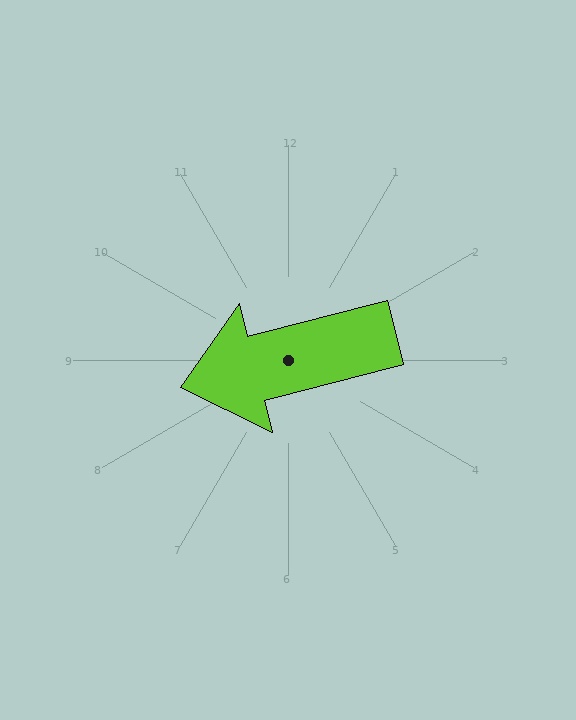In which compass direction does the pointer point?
West.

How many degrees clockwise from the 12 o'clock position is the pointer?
Approximately 256 degrees.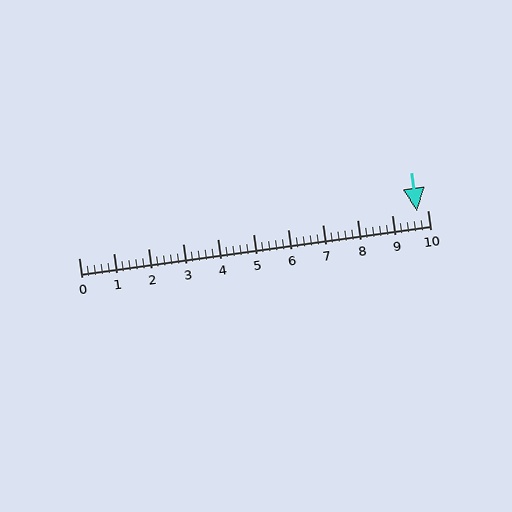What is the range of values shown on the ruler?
The ruler shows values from 0 to 10.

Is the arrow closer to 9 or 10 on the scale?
The arrow is closer to 10.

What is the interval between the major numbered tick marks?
The major tick marks are spaced 1 units apart.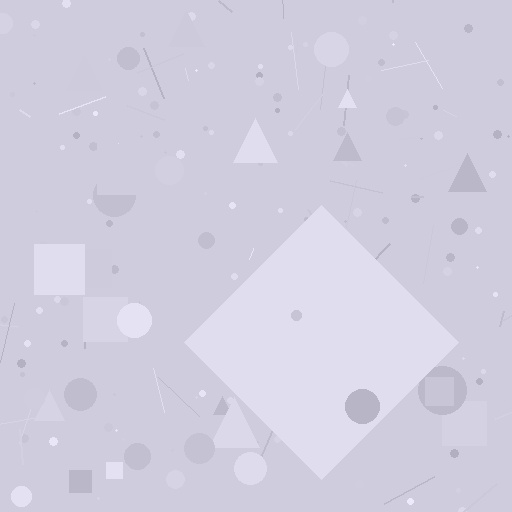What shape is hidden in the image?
A diamond is hidden in the image.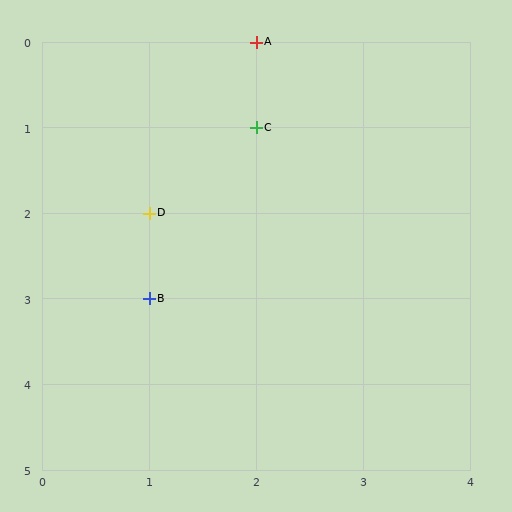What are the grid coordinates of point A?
Point A is at grid coordinates (2, 0).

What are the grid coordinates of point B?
Point B is at grid coordinates (1, 3).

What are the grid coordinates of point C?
Point C is at grid coordinates (2, 1).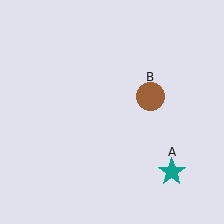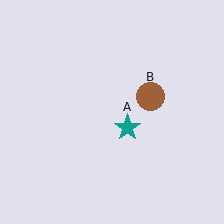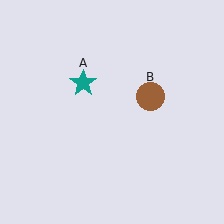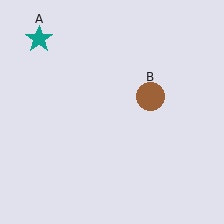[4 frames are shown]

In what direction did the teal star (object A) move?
The teal star (object A) moved up and to the left.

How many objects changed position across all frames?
1 object changed position: teal star (object A).